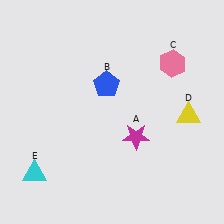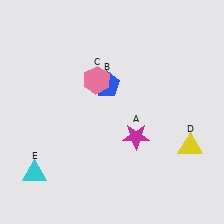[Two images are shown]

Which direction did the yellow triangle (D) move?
The yellow triangle (D) moved down.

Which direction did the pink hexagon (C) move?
The pink hexagon (C) moved left.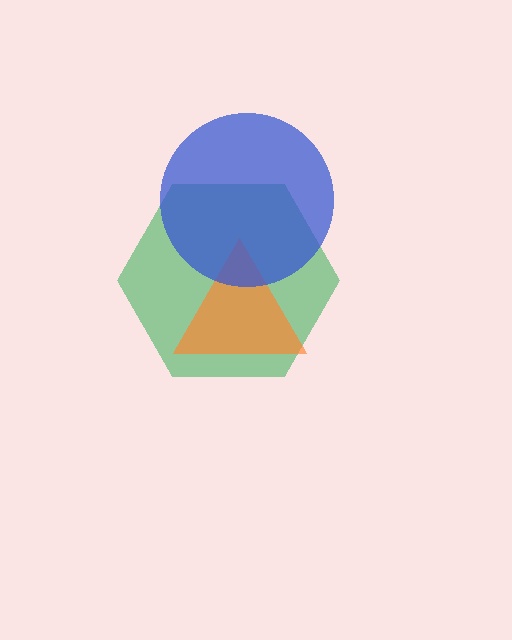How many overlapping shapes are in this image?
There are 3 overlapping shapes in the image.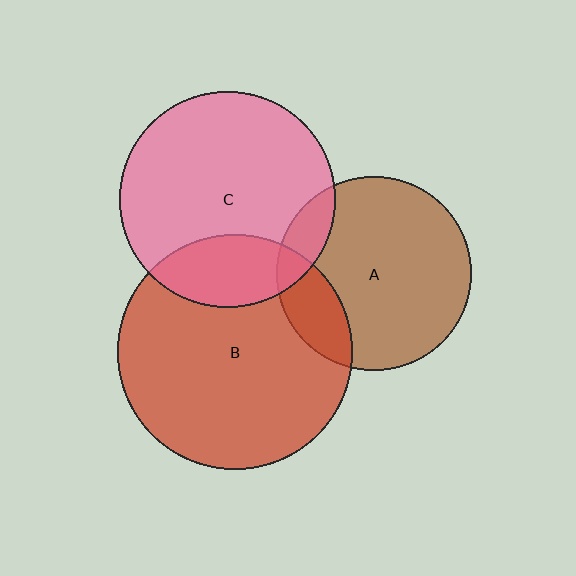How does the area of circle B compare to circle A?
Approximately 1.5 times.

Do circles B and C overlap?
Yes.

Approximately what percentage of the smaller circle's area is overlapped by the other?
Approximately 25%.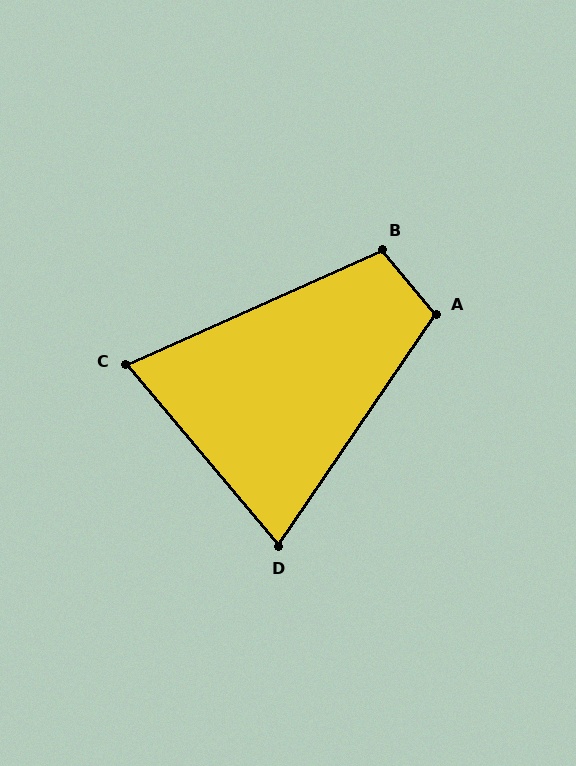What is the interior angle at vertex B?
Approximately 106 degrees (obtuse).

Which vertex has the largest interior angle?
A, at approximately 106 degrees.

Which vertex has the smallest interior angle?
C, at approximately 74 degrees.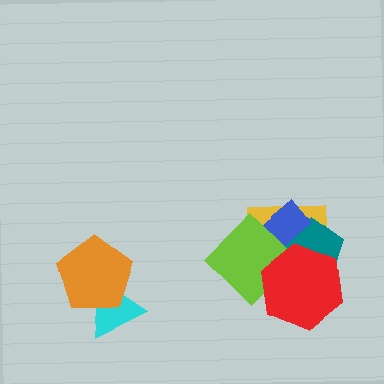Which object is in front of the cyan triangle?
The orange pentagon is in front of the cyan triangle.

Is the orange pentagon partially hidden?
No, no other shape covers it.